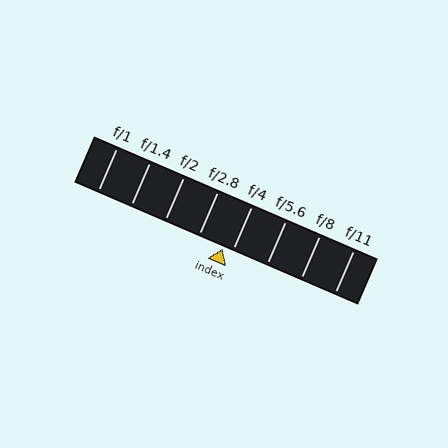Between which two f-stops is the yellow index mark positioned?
The index mark is between f/2.8 and f/4.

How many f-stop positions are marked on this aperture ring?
There are 8 f-stop positions marked.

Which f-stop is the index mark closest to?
The index mark is closest to f/4.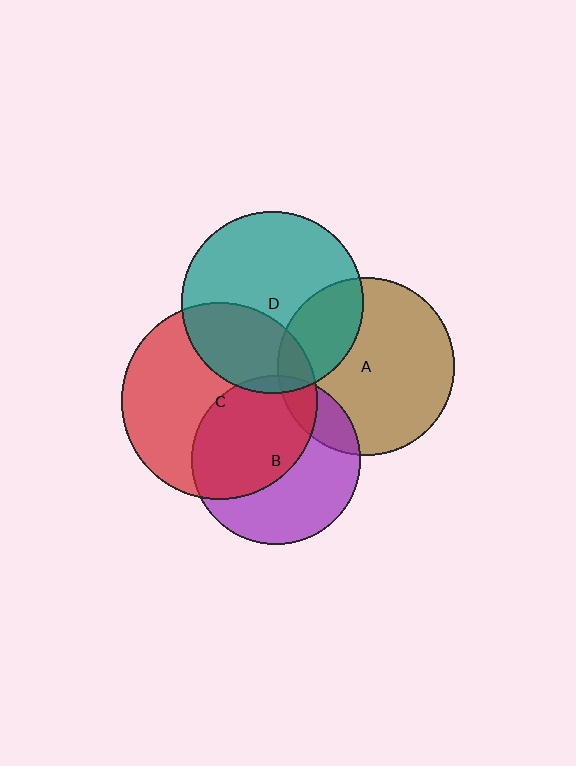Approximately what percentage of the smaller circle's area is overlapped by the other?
Approximately 15%.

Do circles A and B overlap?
Yes.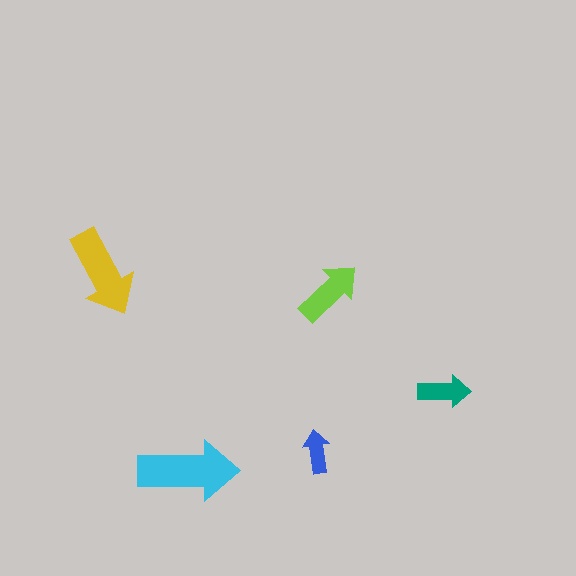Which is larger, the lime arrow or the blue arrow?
The lime one.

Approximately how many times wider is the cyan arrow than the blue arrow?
About 2.5 times wider.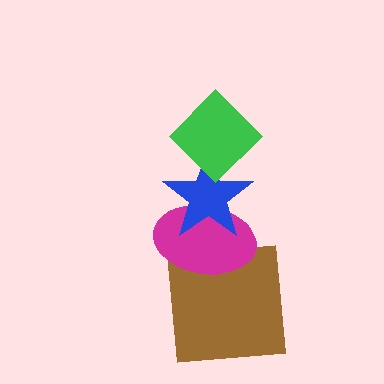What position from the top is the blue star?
The blue star is 2nd from the top.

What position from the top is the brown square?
The brown square is 4th from the top.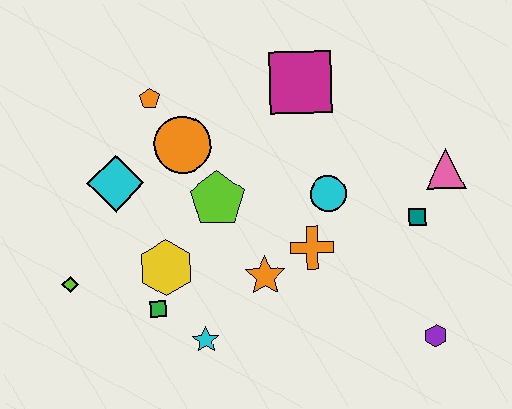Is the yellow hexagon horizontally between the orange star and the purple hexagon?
No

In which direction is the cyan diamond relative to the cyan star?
The cyan diamond is above the cyan star.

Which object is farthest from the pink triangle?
The lime diamond is farthest from the pink triangle.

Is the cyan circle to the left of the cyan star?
No